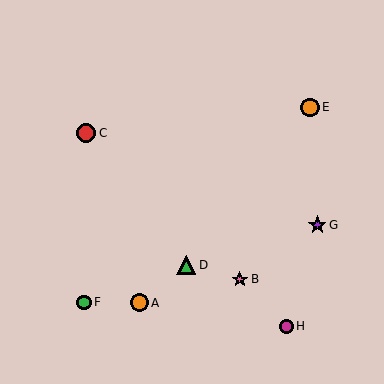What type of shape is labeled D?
Shape D is a green triangle.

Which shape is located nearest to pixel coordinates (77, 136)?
The red circle (labeled C) at (86, 133) is nearest to that location.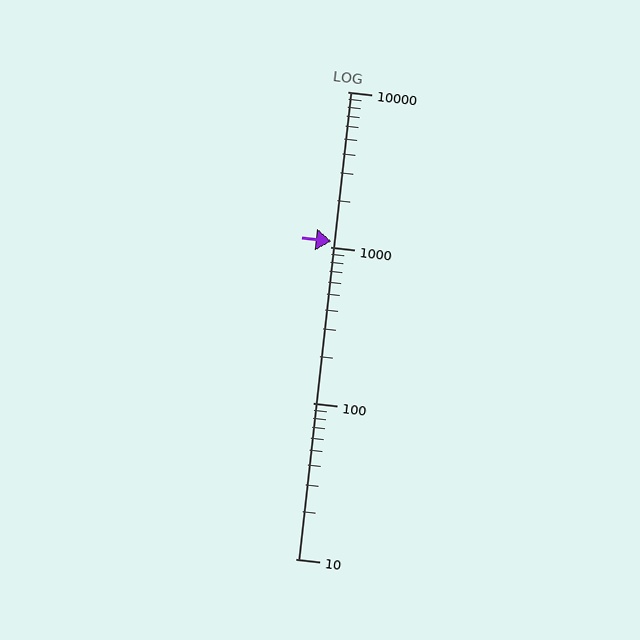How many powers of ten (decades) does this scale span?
The scale spans 3 decades, from 10 to 10000.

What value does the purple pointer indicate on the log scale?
The pointer indicates approximately 1100.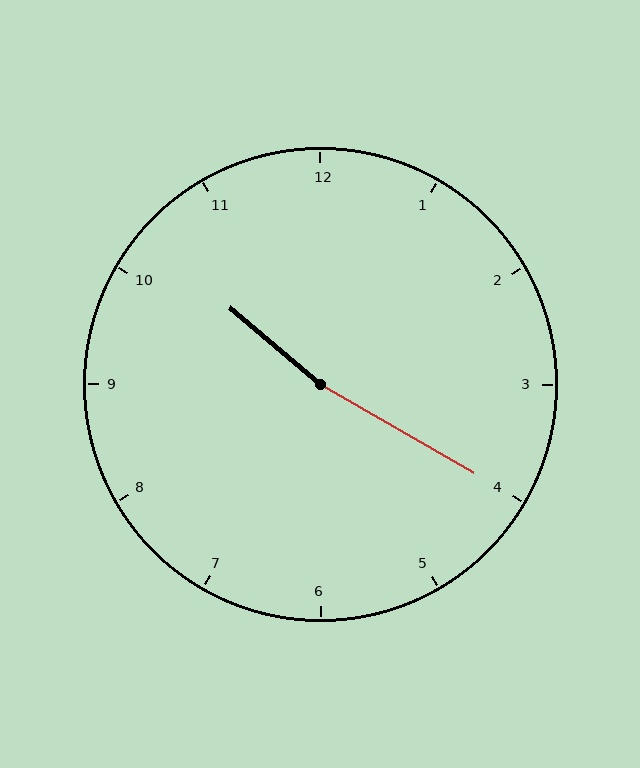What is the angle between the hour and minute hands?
Approximately 170 degrees.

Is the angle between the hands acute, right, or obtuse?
It is obtuse.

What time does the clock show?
10:20.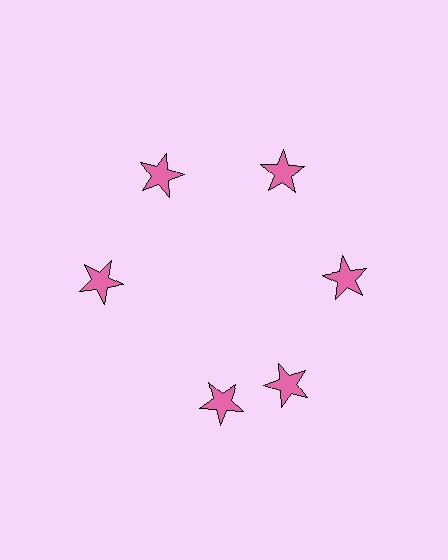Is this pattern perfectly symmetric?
No. The 6 pink stars are arranged in a ring, but one element near the 7 o'clock position is rotated out of alignment along the ring, breaking the 6-fold rotational symmetry.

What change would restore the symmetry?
The symmetry would be restored by rotating it back into even spacing with its neighbors so that all 6 stars sit at equal angles and equal distance from the center.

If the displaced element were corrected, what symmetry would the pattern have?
It would have 6-fold rotational symmetry — the pattern would map onto itself every 60 degrees.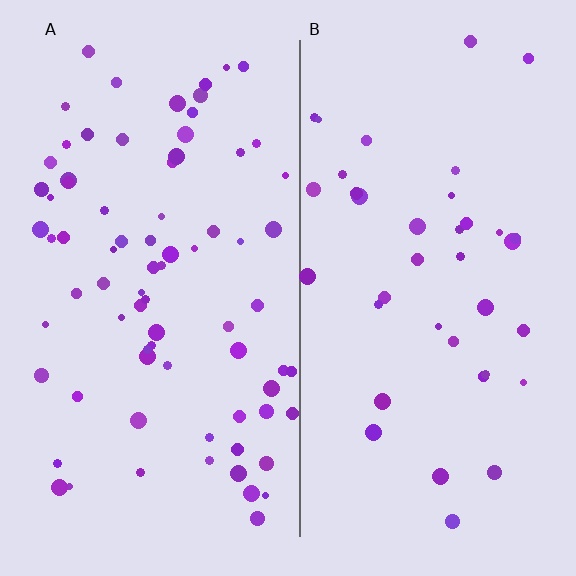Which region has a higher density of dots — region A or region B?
A (the left).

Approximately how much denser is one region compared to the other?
Approximately 2.0× — region A over region B.